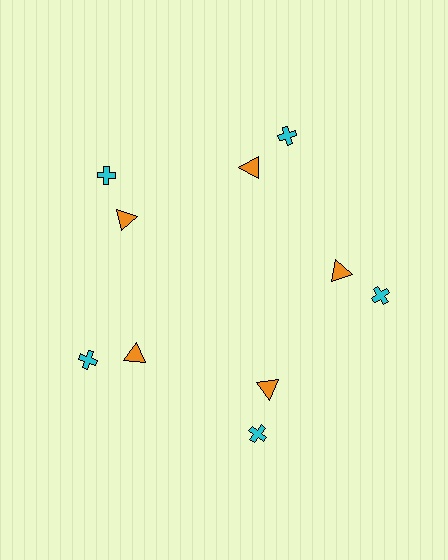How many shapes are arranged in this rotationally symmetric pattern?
There are 10 shapes, arranged in 5 groups of 2.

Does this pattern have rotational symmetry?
Yes, this pattern has 5-fold rotational symmetry. It looks the same after rotating 72 degrees around the center.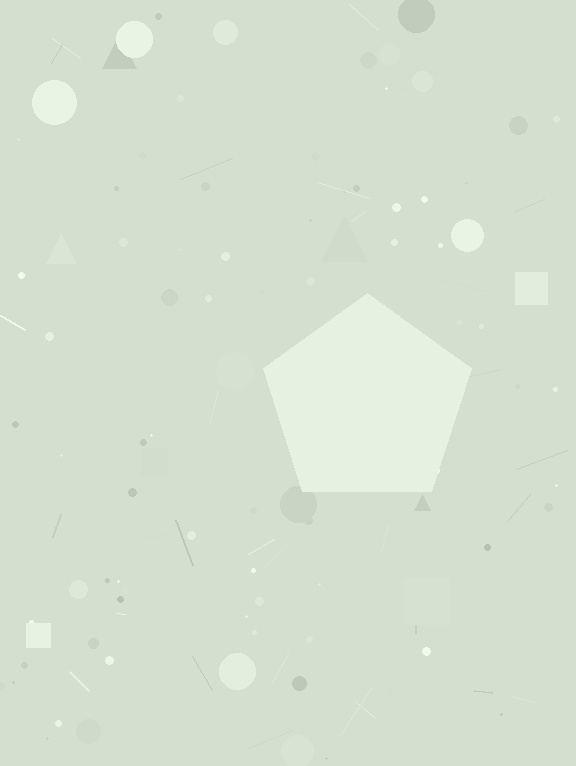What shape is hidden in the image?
A pentagon is hidden in the image.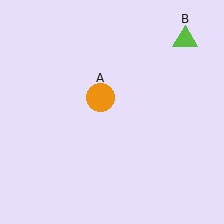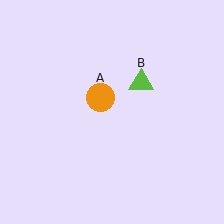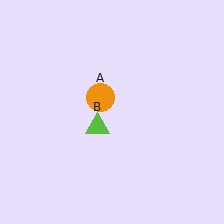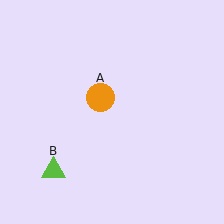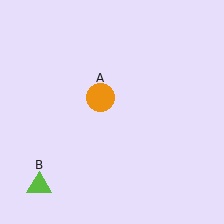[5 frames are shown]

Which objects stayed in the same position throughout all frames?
Orange circle (object A) remained stationary.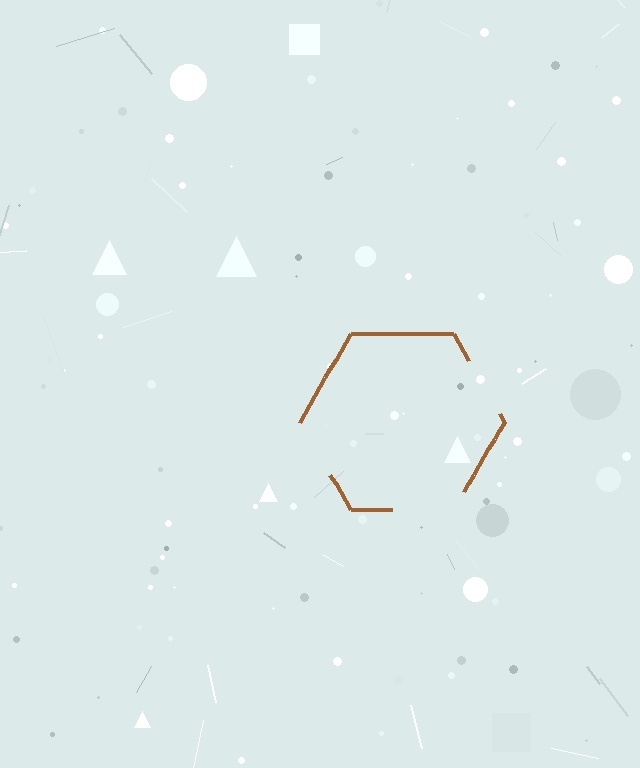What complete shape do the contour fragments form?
The contour fragments form a hexagon.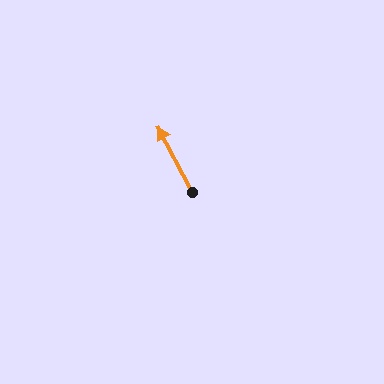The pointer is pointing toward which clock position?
Roughly 11 o'clock.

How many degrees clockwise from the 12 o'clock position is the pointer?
Approximately 332 degrees.